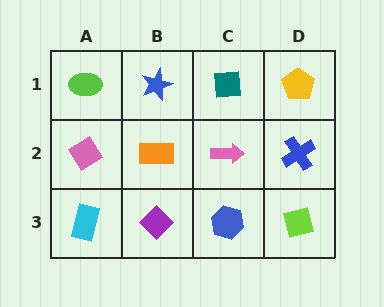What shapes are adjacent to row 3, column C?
A pink arrow (row 2, column C), a purple diamond (row 3, column B), a lime square (row 3, column D).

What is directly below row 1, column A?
A pink diamond.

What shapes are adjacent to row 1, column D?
A blue cross (row 2, column D), a teal square (row 1, column C).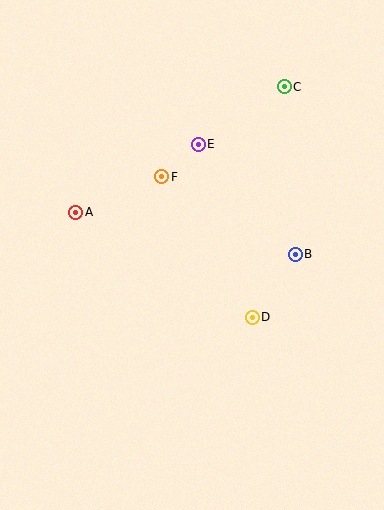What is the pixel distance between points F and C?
The distance between F and C is 152 pixels.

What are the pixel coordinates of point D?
Point D is at (252, 317).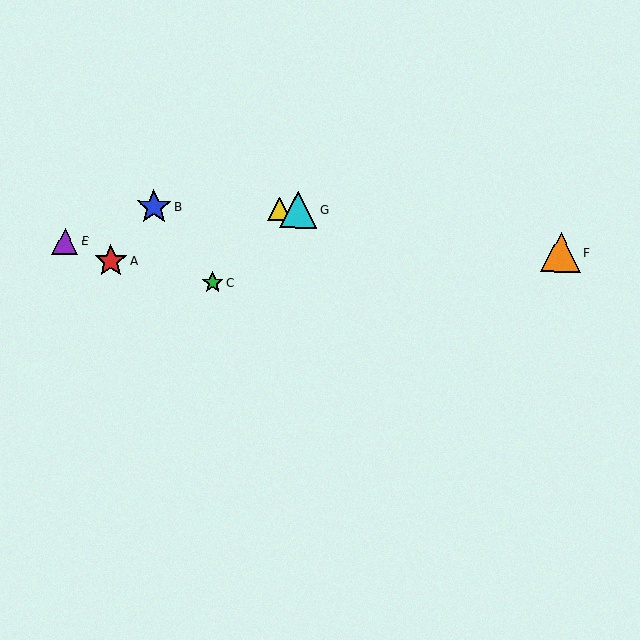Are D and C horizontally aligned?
No, D is at y≈209 and C is at y≈282.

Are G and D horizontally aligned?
Yes, both are at y≈210.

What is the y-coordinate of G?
Object G is at y≈210.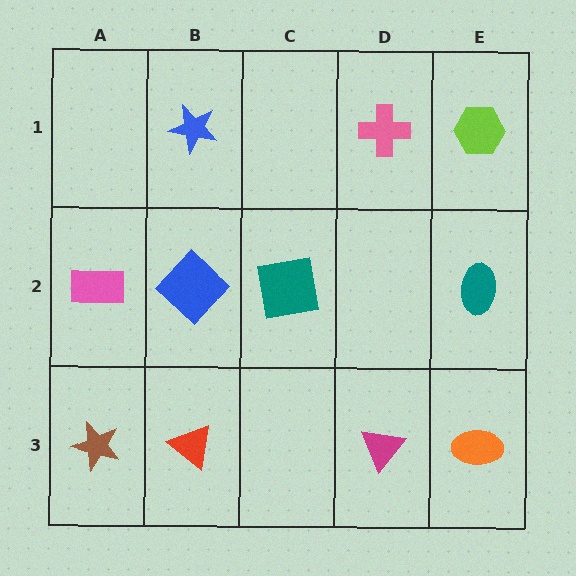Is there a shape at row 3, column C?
No, that cell is empty.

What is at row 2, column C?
A teal square.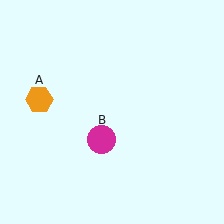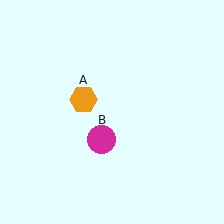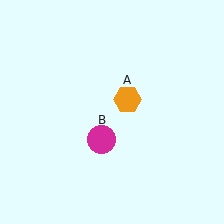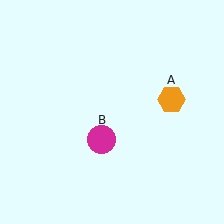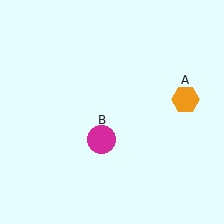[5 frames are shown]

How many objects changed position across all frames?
1 object changed position: orange hexagon (object A).